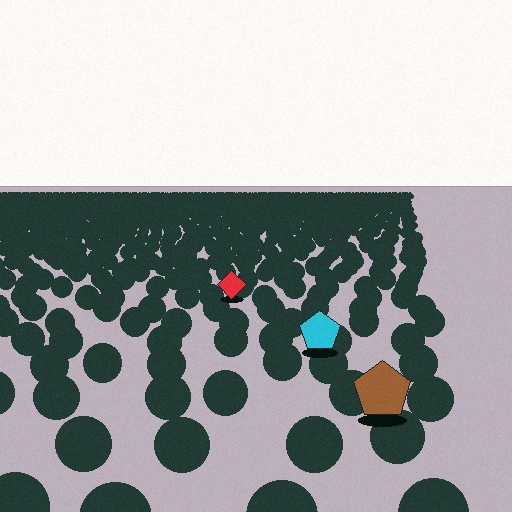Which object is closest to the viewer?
The brown pentagon is closest. The texture marks near it are larger and more spread out.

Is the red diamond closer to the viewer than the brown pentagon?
No. The brown pentagon is closer — you can tell from the texture gradient: the ground texture is coarser near it.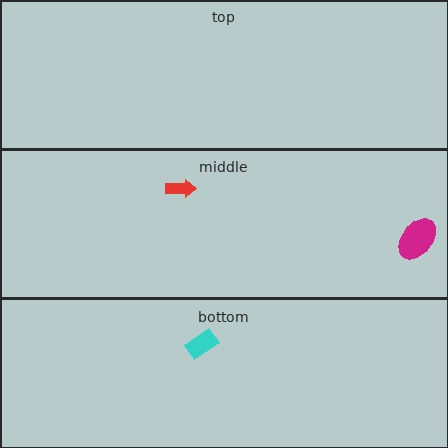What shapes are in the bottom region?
The cyan rectangle.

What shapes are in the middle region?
The magenta ellipse, the red arrow.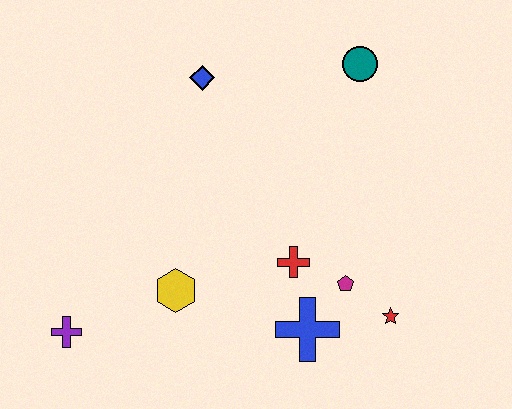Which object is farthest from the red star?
The purple cross is farthest from the red star.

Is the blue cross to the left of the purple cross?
No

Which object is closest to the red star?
The magenta pentagon is closest to the red star.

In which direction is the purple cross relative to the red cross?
The purple cross is to the left of the red cross.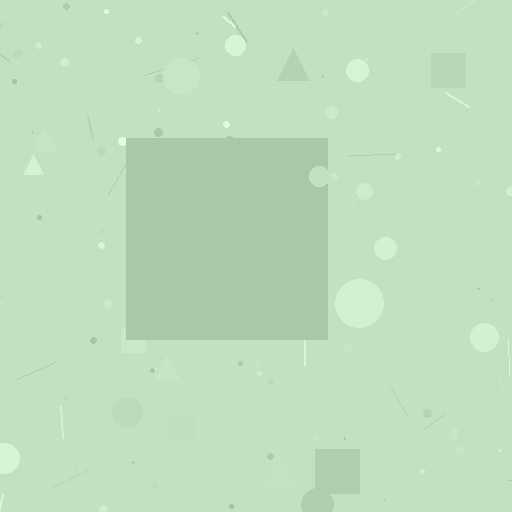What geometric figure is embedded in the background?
A square is embedded in the background.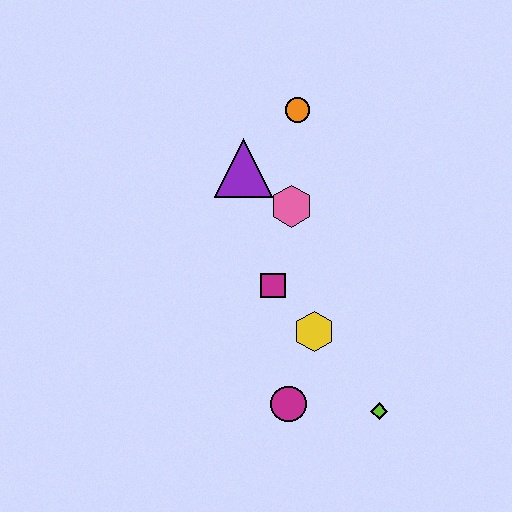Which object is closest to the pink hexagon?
The purple triangle is closest to the pink hexagon.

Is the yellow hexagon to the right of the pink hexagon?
Yes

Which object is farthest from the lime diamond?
The orange circle is farthest from the lime diamond.